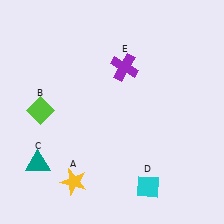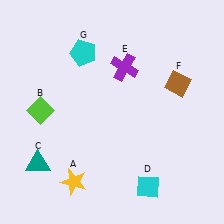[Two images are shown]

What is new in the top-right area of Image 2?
A brown diamond (F) was added in the top-right area of Image 2.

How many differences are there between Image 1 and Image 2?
There are 2 differences between the two images.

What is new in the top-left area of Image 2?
A cyan pentagon (G) was added in the top-left area of Image 2.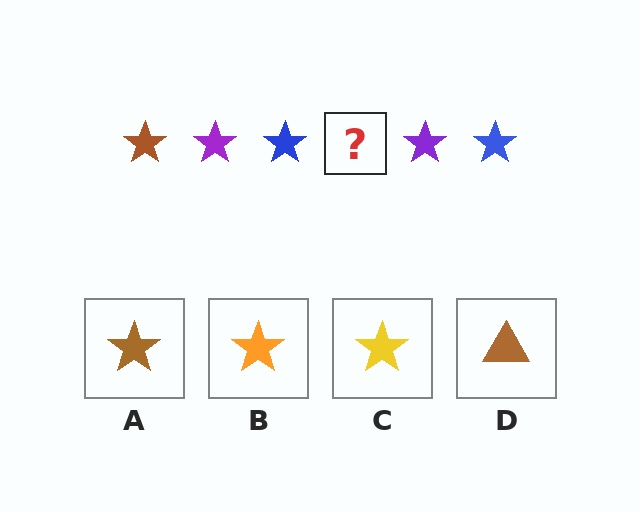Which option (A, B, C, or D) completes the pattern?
A.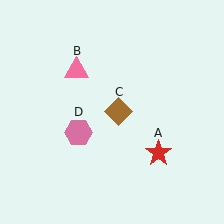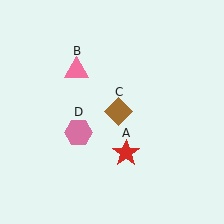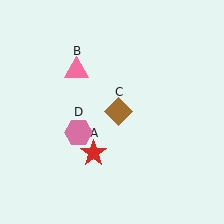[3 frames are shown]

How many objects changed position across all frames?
1 object changed position: red star (object A).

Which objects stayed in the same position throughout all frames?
Pink triangle (object B) and brown diamond (object C) and pink hexagon (object D) remained stationary.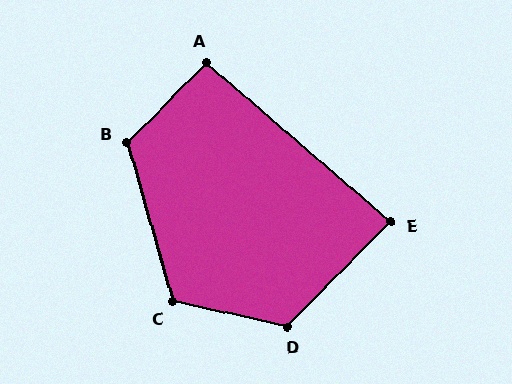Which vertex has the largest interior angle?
D, at approximately 123 degrees.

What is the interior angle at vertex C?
Approximately 118 degrees (obtuse).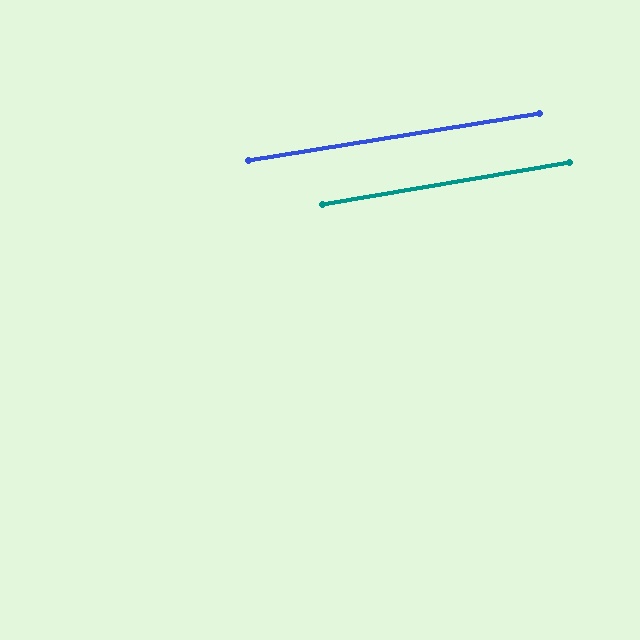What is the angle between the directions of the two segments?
Approximately 0 degrees.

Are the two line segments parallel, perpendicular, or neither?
Parallel — their directions differ by only 0.4°.